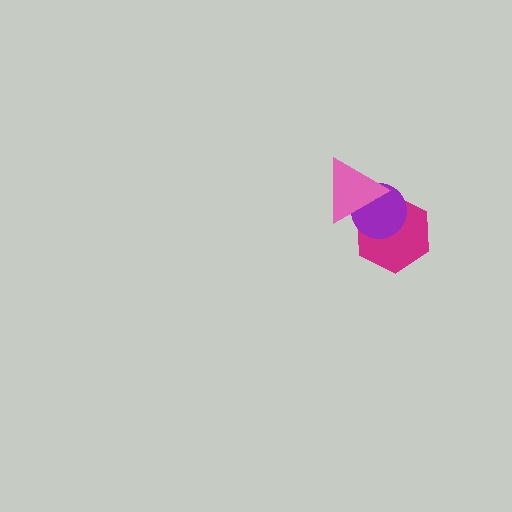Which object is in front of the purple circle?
The pink triangle is in front of the purple circle.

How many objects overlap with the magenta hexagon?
2 objects overlap with the magenta hexagon.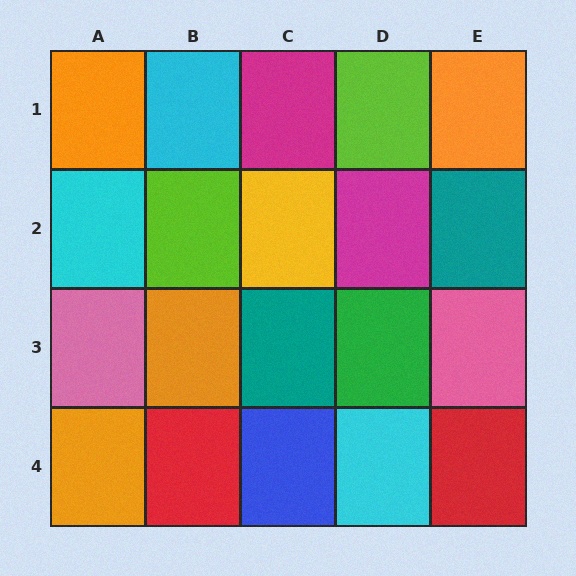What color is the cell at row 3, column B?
Orange.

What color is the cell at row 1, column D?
Lime.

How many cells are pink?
2 cells are pink.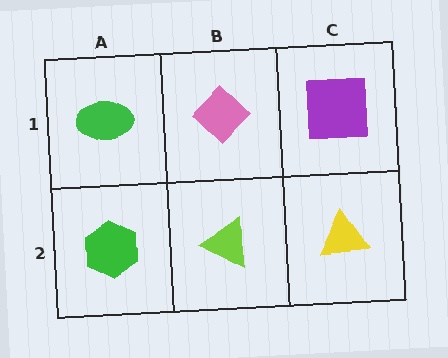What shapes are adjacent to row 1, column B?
A lime triangle (row 2, column B), a green ellipse (row 1, column A), a purple square (row 1, column C).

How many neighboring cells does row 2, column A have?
2.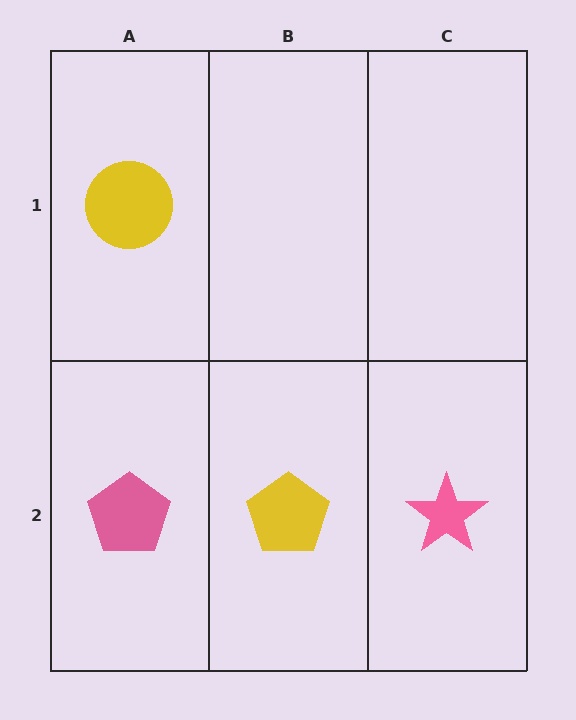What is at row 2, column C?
A pink star.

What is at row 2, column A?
A pink pentagon.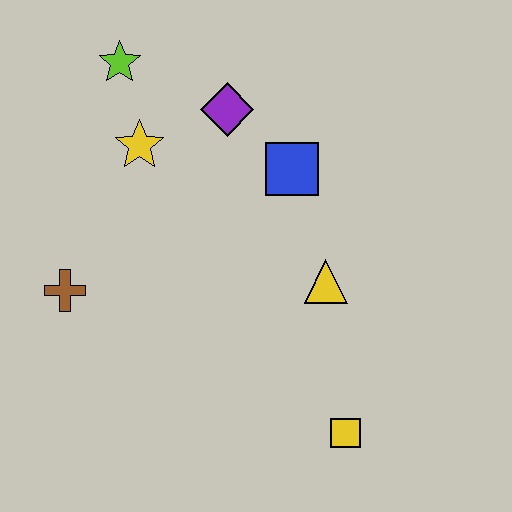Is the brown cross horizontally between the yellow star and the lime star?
No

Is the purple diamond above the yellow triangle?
Yes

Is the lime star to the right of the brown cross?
Yes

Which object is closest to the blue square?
The purple diamond is closest to the blue square.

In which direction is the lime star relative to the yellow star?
The lime star is above the yellow star.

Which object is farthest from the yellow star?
The yellow square is farthest from the yellow star.